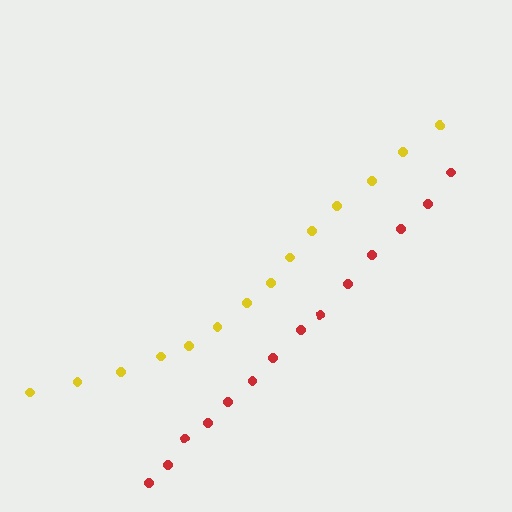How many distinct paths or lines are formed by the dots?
There are 2 distinct paths.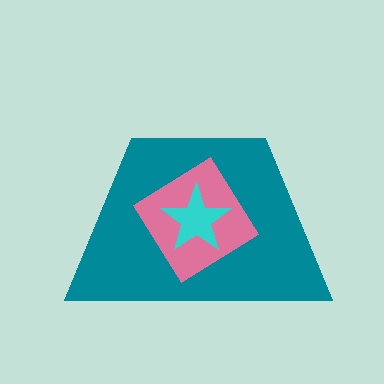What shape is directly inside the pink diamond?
The cyan star.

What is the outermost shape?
The teal trapezoid.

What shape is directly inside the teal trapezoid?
The pink diamond.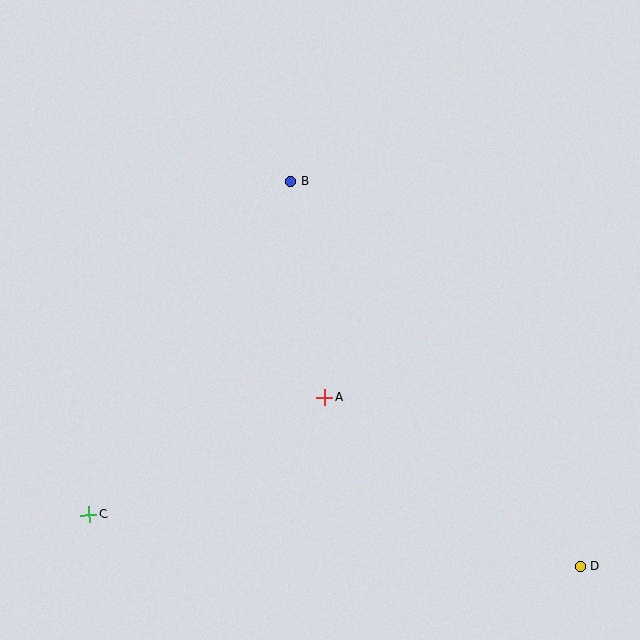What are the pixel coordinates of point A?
Point A is at (325, 397).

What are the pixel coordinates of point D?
Point D is at (580, 566).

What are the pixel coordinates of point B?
Point B is at (291, 182).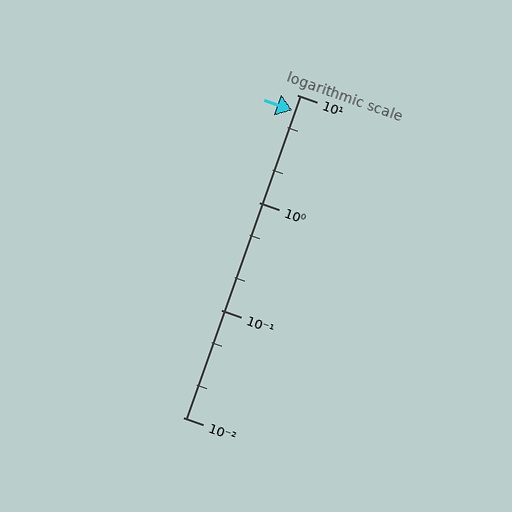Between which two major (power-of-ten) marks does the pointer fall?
The pointer is between 1 and 10.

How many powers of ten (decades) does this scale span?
The scale spans 3 decades, from 0.01 to 10.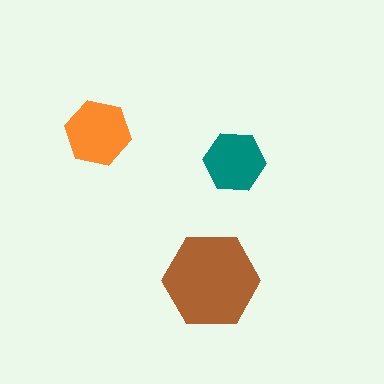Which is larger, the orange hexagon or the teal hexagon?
The orange one.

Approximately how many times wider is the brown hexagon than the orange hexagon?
About 1.5 times wider.